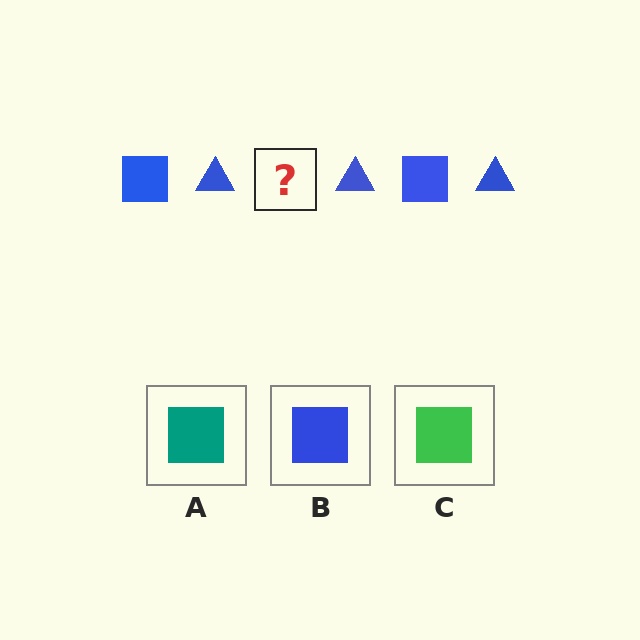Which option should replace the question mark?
Option B.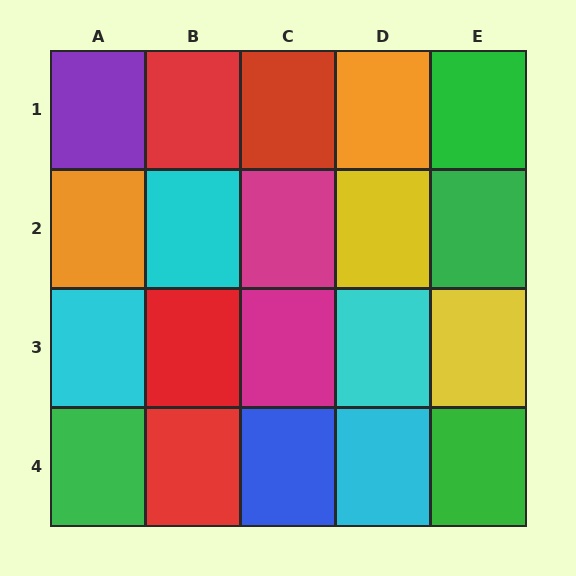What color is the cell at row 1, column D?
Orange.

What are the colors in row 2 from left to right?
Orange, cyan, magenta, yellow, green.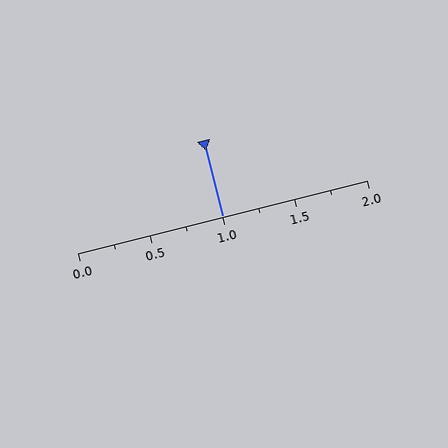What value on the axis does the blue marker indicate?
The marker indicates approximately 1.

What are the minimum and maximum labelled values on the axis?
The axis runs from 0.0 to 2.0.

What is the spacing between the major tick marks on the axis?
The major ticks are spaced 0.5 apart.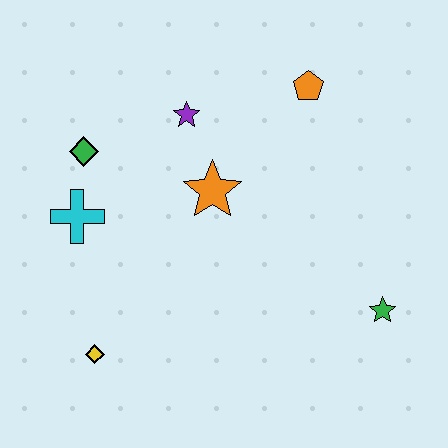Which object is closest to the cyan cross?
The green diamond is closest to the cyan cross.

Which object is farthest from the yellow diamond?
The orange pentagon is farthest from the yellow diamond.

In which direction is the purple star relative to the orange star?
The purple star is above the orange star.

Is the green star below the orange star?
Yes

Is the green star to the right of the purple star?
Yes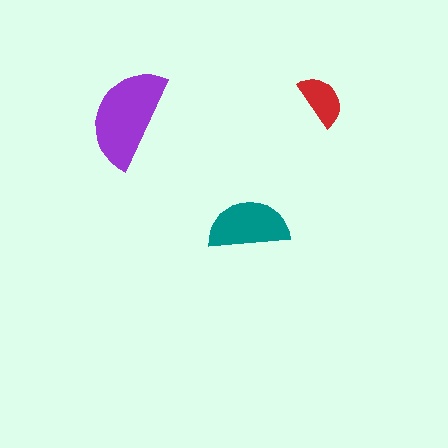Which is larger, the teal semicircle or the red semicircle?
The teal one.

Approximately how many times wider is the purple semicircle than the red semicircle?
About 2 times wider.